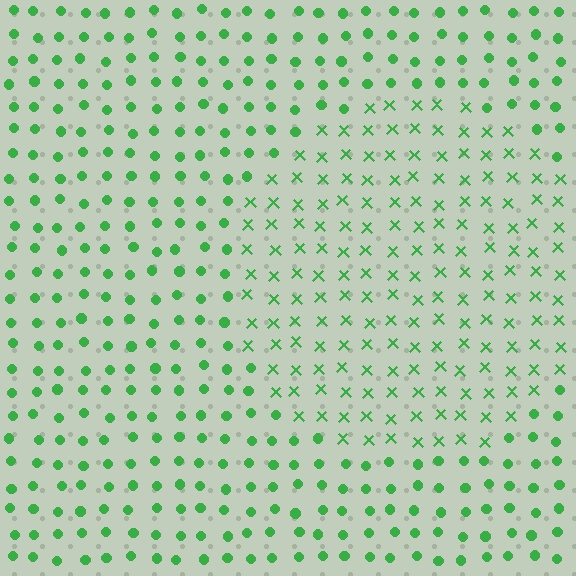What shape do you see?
I see a circle.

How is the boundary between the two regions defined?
The boundary is defined by a change in element shape: X marks inside vs. circles outside. All elements share the same color and spacing.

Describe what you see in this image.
The image is filled with small green elements arranged in a uniform grid. A circle-shaped region contains X marks, while the surrounding area contains circles. The boundary is defined purely by the change in element shape.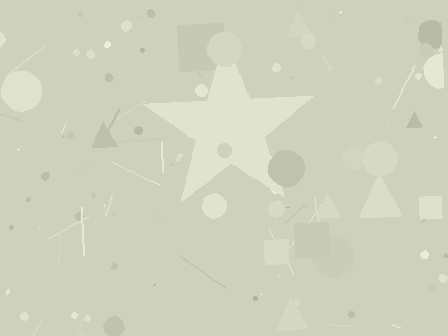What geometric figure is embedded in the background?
A star is embedded in the background.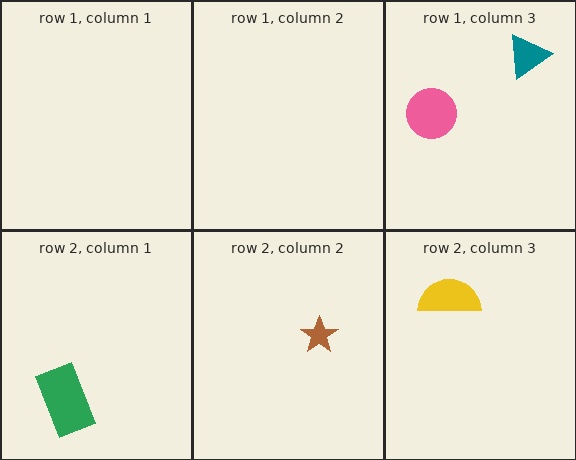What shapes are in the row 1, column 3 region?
The teal triangle, the pink circle.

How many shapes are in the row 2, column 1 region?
1.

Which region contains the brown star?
The row 2, column 2 region.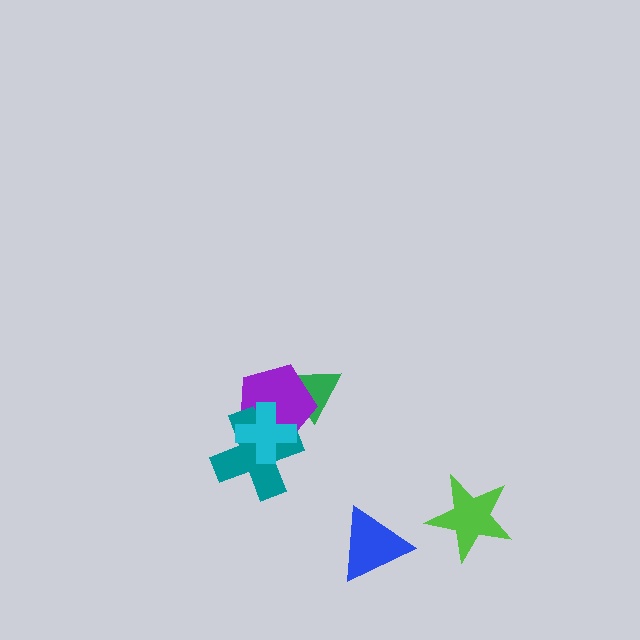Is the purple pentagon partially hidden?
Yes, it is partially covered by another shape.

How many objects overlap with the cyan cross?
2 objects overlap with the cyan cross.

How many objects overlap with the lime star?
0 objects overlap with the lime star.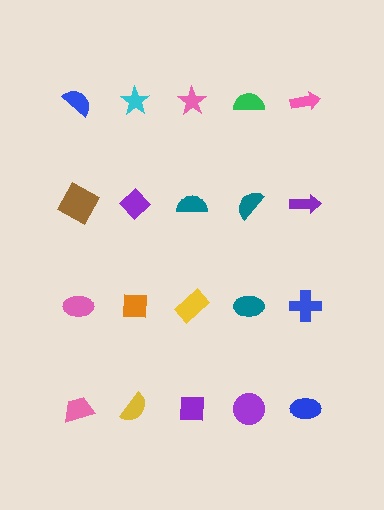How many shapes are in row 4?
5 shapes.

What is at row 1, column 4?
A green semicircle.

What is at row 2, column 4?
A teal semicircle.